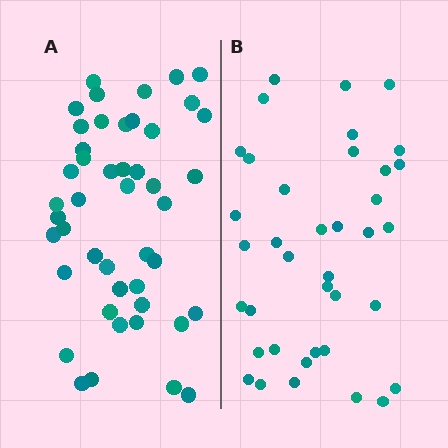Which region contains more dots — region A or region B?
Region A (the left region) has more dots.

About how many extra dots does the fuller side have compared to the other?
Region A has roughly 8 or so more dots than region B.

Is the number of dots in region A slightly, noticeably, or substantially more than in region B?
Region A has only slightly more — the two regions are fairly close. The ratio is roughly 1.2 to 1.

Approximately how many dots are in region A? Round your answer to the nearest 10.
About 50 dots. (The exact count is 46, which rounds to 50.)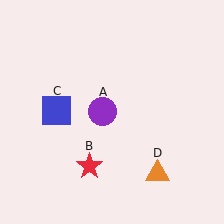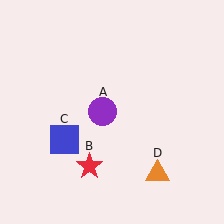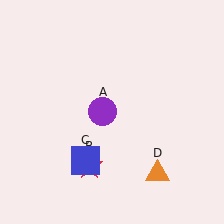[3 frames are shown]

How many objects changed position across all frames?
1 object changed position: blue square (object C).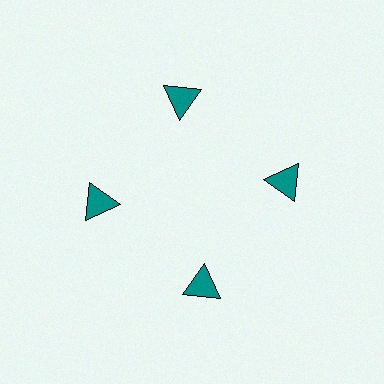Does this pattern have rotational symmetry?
Yes, this pattern has 4-fold rotational symmetry. It looks the same after rotating 90 degrees around the center.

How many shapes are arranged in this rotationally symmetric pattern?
There are 4 shapes, arranged in 4 groups of 1.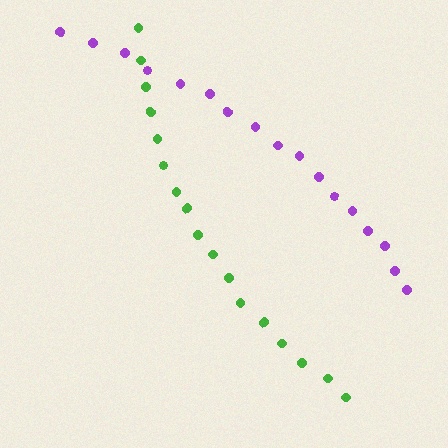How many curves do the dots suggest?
There are 2 distinct paths.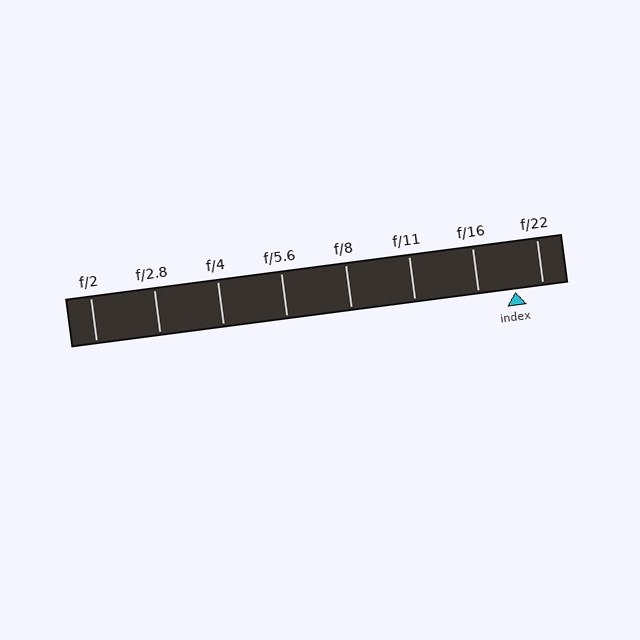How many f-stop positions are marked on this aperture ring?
There are 8 f-stop positions marked.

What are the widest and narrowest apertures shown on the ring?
The widest aperture shown is f/2 and the narrowest is f/22.